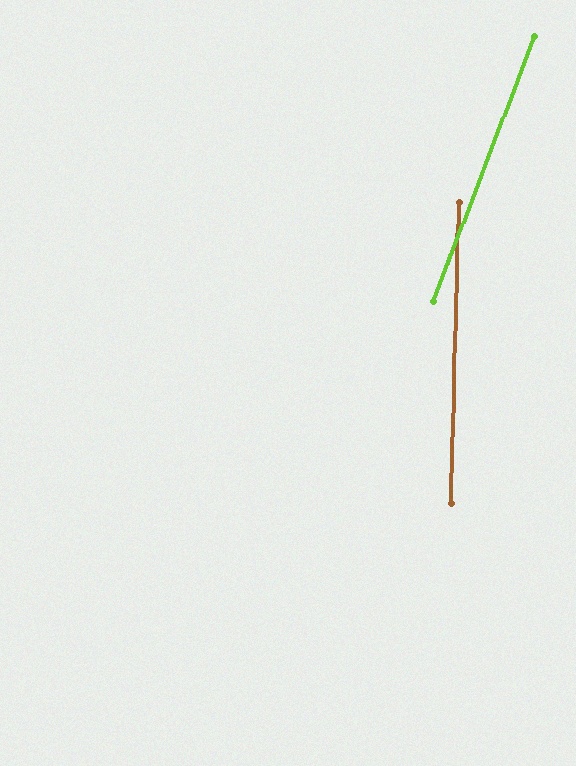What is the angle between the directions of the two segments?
Approximately 20 degrees.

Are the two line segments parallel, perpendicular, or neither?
Neither parallel nor perpendicular — they differ by about 20°.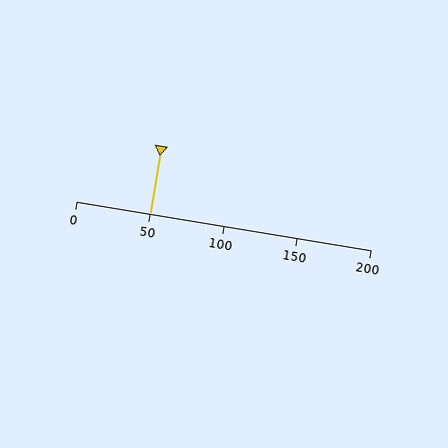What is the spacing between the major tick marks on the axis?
The major ticks are spaced 50 apart.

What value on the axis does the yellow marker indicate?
The marker indicates approximately 50.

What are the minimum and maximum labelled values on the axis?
The axis runs from 0 to 200.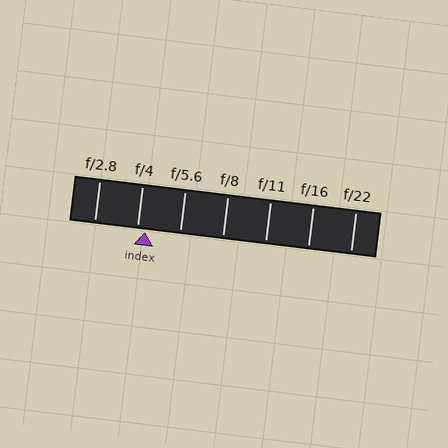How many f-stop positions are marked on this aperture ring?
There are 7 f-stop positions marked.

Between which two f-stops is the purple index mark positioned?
The index mark is between f/4 and f/5.6.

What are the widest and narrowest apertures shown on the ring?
The widest aperture shown is f/2.8 and the narrowest is f/22.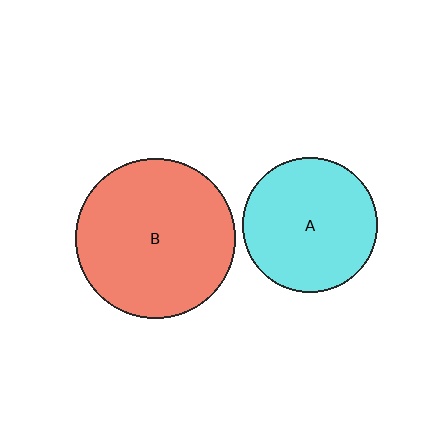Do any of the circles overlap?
No, none of the circles overlap.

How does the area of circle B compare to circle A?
Approximately 1.4 times.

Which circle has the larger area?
Circle B (red).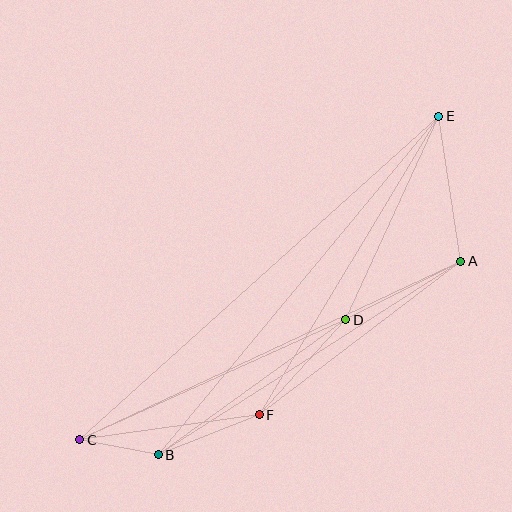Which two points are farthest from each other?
Points C and E are farthest from each other.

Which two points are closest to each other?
Points B and C are closest to each other.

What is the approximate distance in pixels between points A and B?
The distance between A and B is approximately 359 pixels.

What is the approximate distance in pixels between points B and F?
The distance between B and F is approximately 109 pixels.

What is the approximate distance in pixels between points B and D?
The distance between B and D is approximately 231 pixels.